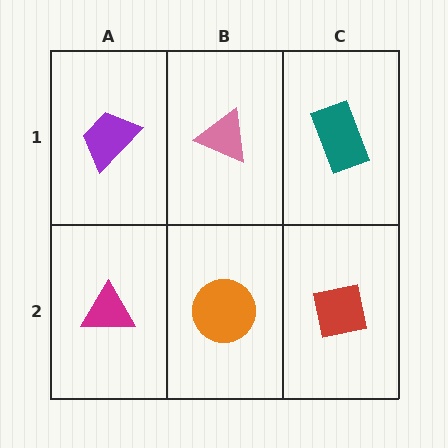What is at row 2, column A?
A magenta triangle.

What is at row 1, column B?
A pink triangle.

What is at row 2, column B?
An orange circle.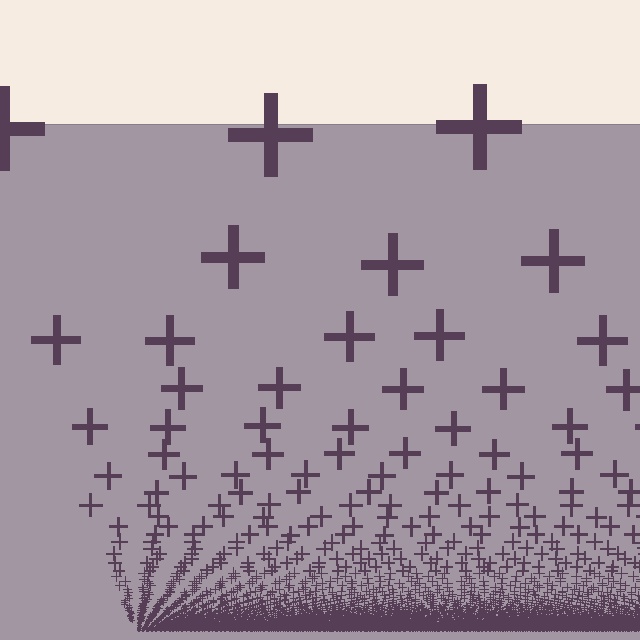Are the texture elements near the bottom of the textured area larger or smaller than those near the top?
Smaller. The gradient is inverted — elements near the bottom are smaller and denser.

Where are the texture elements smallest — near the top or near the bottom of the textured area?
Near the bottom.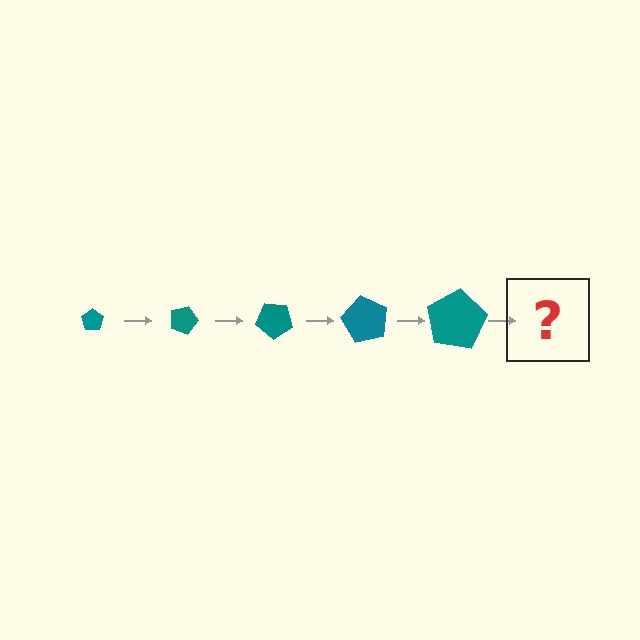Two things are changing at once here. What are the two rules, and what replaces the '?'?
The two rules are that the pentagon grows larger each step and it rotates 20 degrees each step. The '?' should be a pentagon, larger than the previous one and rotated 100 degrees from the start.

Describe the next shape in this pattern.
It should be a pentagon, larger than the previous one and rotated 100 degrees from the start.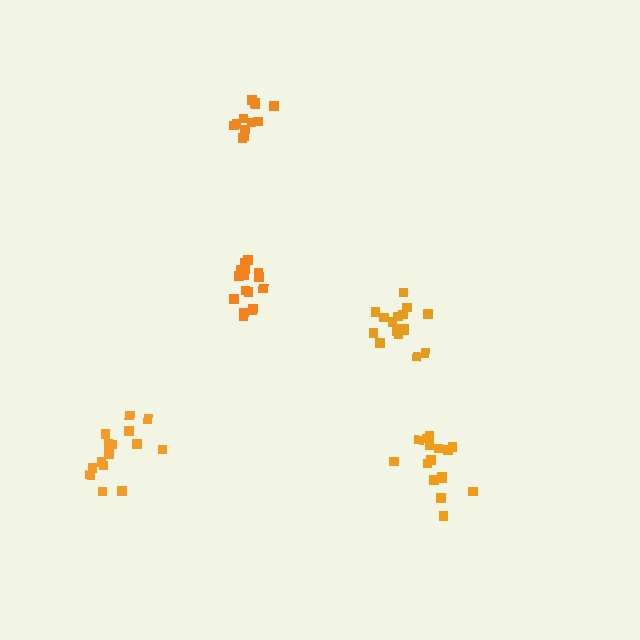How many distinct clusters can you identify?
There are 5 distinct clusters.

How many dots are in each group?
Group 1: 16 dots, Group 2: 17 dots, Group 3: 16 dots, Group 4: 12 dots, Group 5: 15 dots (76 total).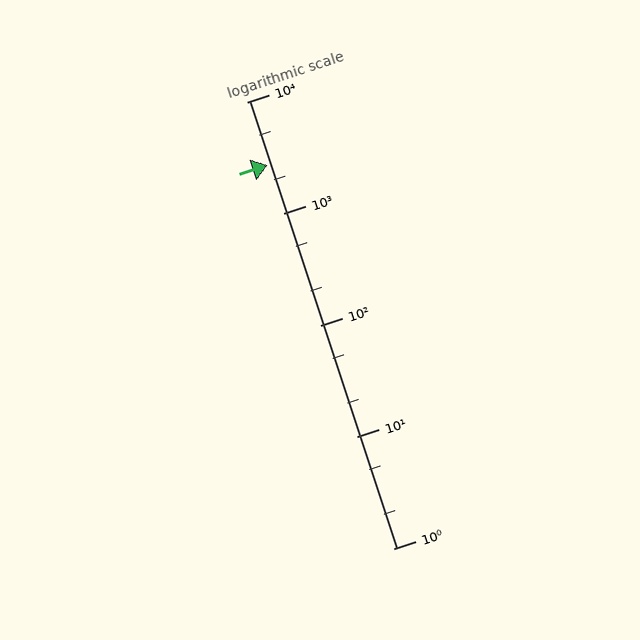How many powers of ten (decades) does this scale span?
The scale spans 4 decades, from 1 to 10000.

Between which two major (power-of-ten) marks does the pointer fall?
The pointer is between 1000 and 10000.